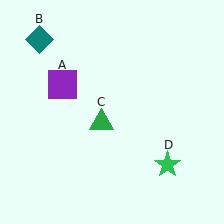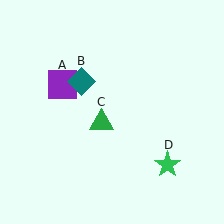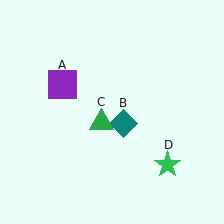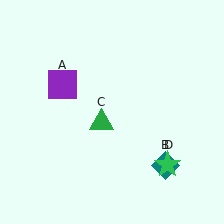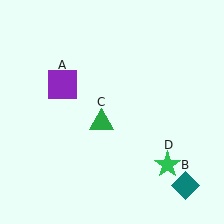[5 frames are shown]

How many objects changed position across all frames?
1 object changed position: teal diamond (object B).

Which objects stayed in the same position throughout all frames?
Purple square (object A) and green triangle (object C) and green star (object D) remained stationary.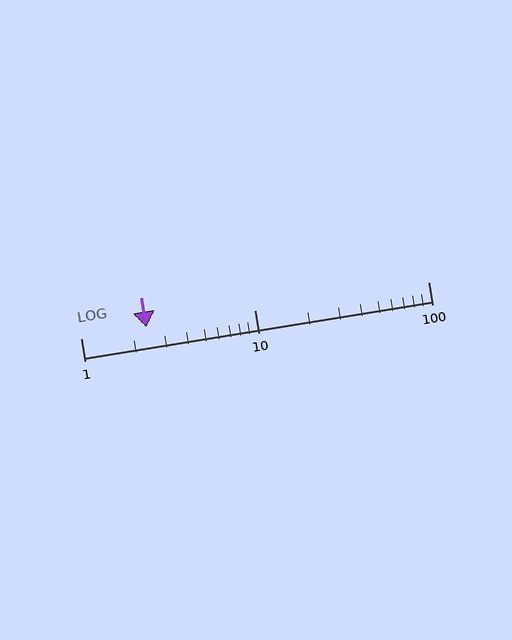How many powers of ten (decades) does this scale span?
The scale spans 2 decades, from 1 to 100.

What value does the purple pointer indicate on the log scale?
The pointer indicates approximately 2.4.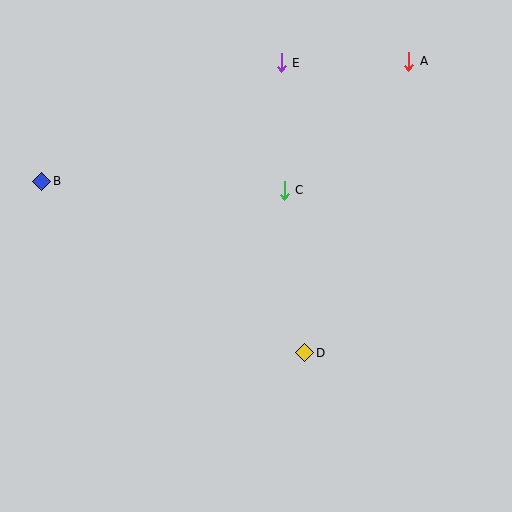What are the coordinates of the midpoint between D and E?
The midpoint between D and E is at (293, 208).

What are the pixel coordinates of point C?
Point C is at (284, 190).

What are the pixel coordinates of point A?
Point A is at (409, 61).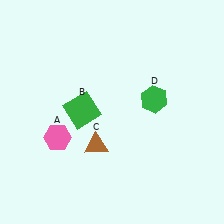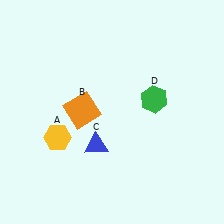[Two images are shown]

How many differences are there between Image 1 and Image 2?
There are 3 differences between the two images.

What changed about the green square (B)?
In Image 1, B is green. In Image 2, it changed to orange.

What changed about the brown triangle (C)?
In Image 1, C is brown. In Image 2, it changed to blue.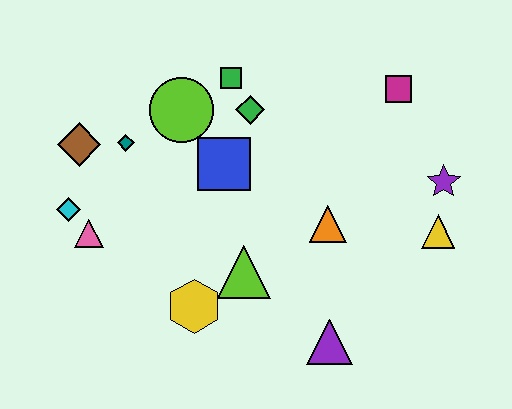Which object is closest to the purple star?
The yellow triangle is closest to the purple star.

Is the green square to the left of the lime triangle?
Yes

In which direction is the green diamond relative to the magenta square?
The green diamond is to the left of the magenta square.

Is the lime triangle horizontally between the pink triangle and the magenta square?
Yes